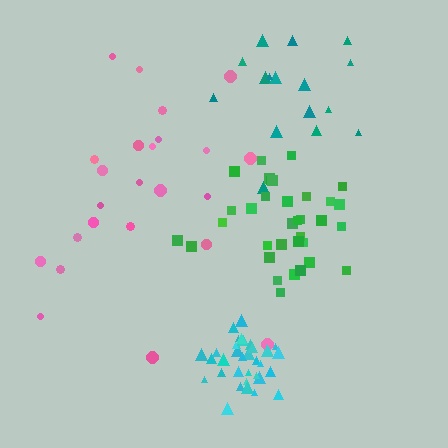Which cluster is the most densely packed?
Cyan.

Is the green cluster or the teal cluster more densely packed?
Green.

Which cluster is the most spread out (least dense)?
Teal.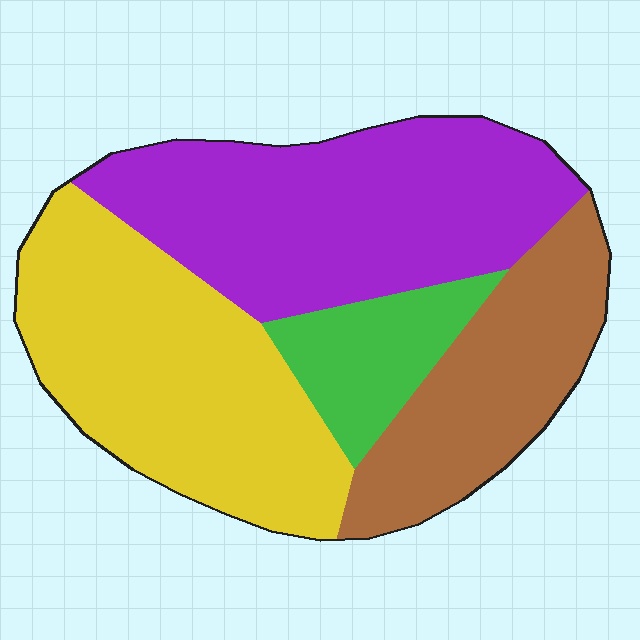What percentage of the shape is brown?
Brown takes up less than a quarter of the shape.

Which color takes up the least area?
Green, at roughly 10%.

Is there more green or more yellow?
Yellow.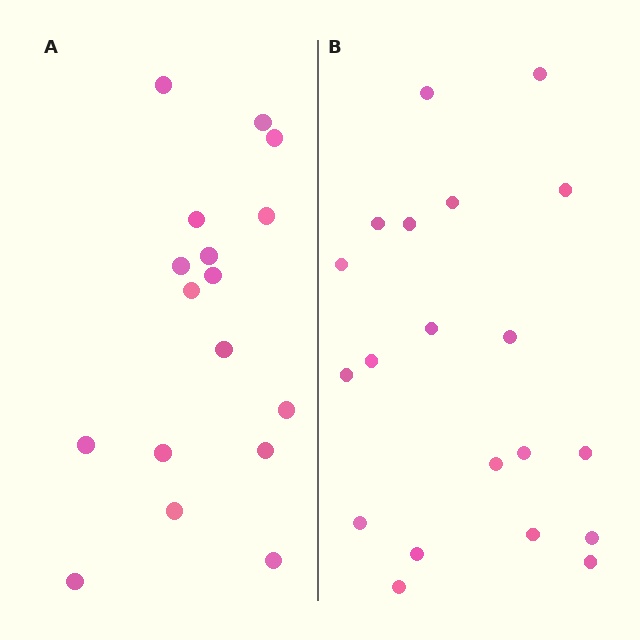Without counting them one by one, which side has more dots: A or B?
Region B (the right region) has more dots.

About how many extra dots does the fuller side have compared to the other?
Region B has just a few more — roughly 2 or 3 more dots than region A.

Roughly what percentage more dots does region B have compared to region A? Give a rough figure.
About 20% more.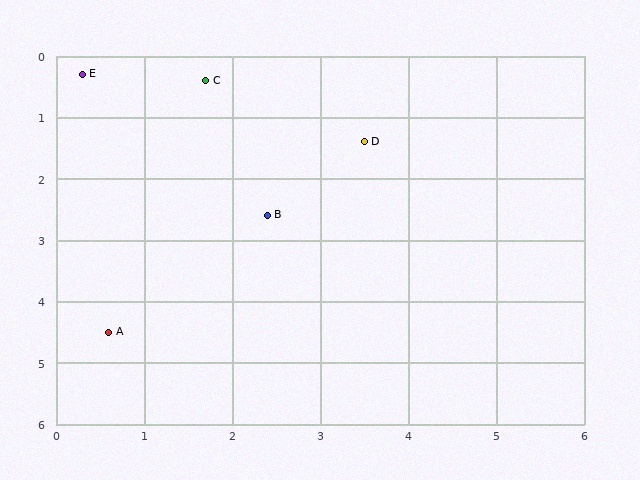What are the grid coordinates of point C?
Point C is at approximately (1.7, 0.4).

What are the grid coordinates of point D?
Point D is at approximately (3.5, 1.4).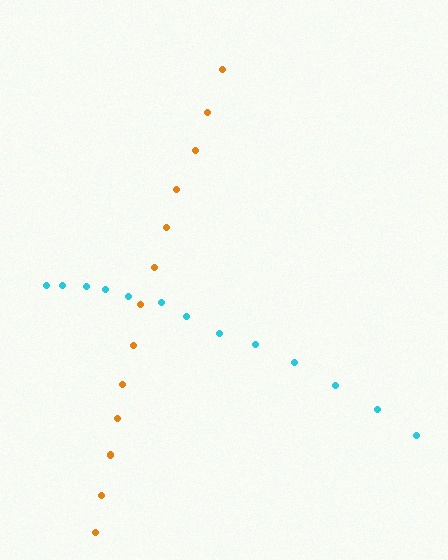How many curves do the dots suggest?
There are 2 distinct paths.